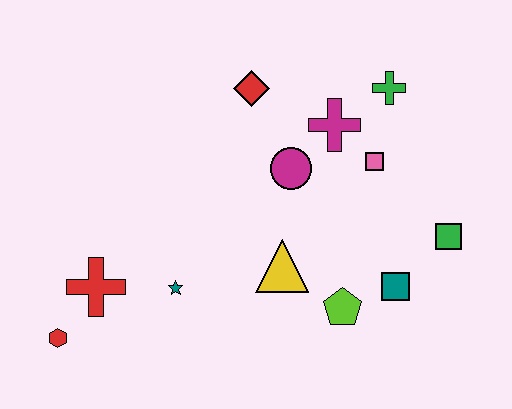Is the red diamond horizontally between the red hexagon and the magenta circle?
Yes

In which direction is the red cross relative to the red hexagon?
The red cross is above the red hexagon.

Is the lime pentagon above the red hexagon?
Yes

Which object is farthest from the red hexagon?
The green cross is farthest from the red hexagon.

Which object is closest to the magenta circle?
The magenta cross is closest to the magenta circle.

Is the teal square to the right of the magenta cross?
Yes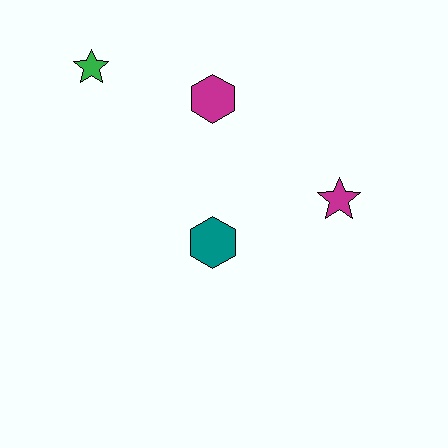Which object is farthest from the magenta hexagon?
The magenta star is farthest from the magenta hexagon.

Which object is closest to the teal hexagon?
The magenta star is closest to the teal hexagon.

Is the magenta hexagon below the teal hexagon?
No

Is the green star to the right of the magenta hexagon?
No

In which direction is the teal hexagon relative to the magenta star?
The teal hexagon is to the left of the magenta star.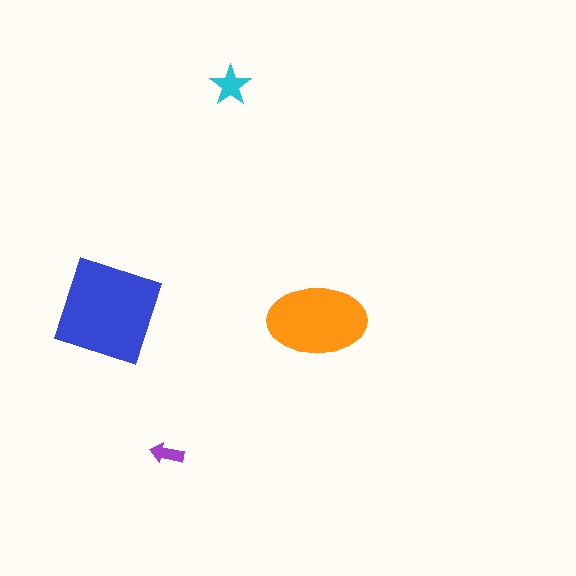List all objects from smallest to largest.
The purple arrow, the cyan star, the orange ellipse, the blue diamond.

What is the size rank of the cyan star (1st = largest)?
3rd.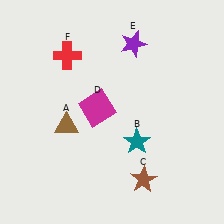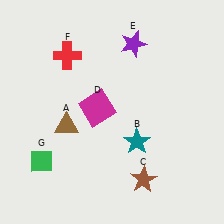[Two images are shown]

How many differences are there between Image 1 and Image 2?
There is 1 difference between the two images.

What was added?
A green diamond (G) was added in Image 2.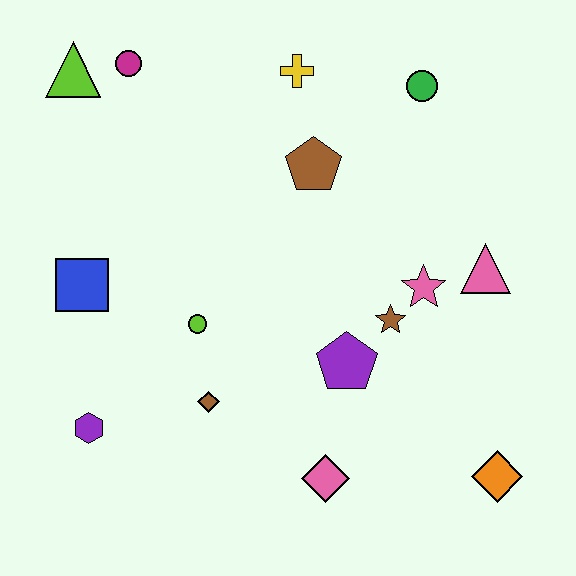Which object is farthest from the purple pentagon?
The lime triangle is farthest from the purple pentagon.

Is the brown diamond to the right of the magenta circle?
Yes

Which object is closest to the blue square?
The lime circle is closest to the blue square.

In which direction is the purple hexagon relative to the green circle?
The purple hexagon is below the green circle.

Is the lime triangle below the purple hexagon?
No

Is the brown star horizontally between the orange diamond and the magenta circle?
Yes